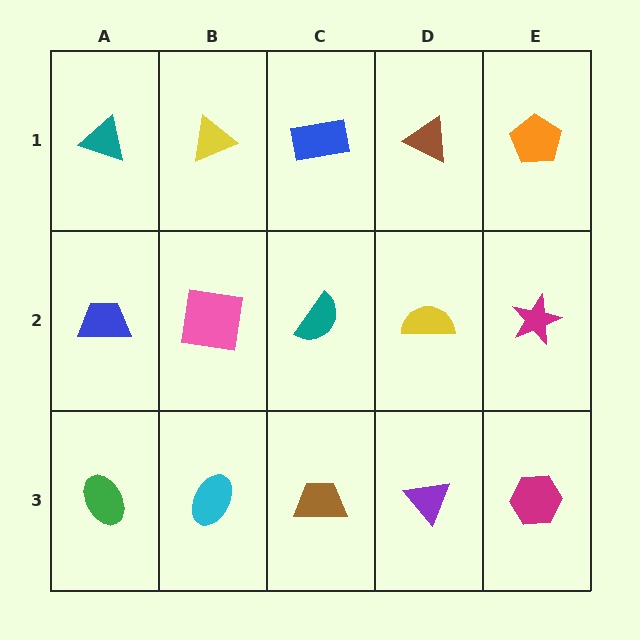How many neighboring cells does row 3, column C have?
3.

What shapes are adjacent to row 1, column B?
A pink square (row 2, column B), a teal triangle (row 1, column A), a blue rectangle (row 1, column C).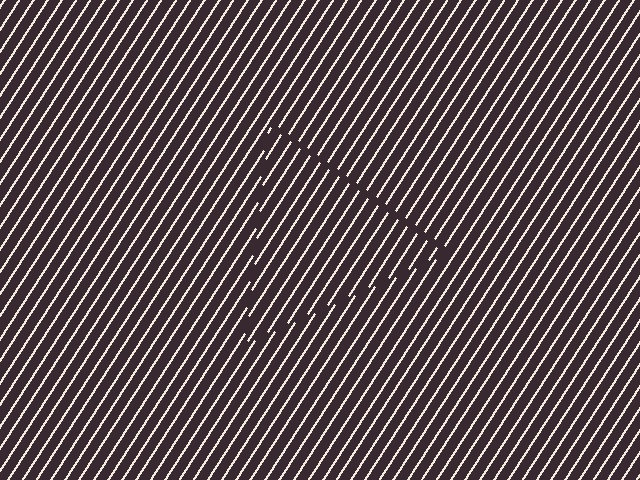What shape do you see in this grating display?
An illusory triangle. The interior of the shape contains the same grating, shifted by half a period — the contour is defined by the phase discontinuity where line-ends from the inner and outer gratings abut.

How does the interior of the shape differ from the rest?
The interior of the shape contains the same grating, shifted by half a period — the contour is defined by the phase discontinuity where line-ends from the inner and outer gratings abut.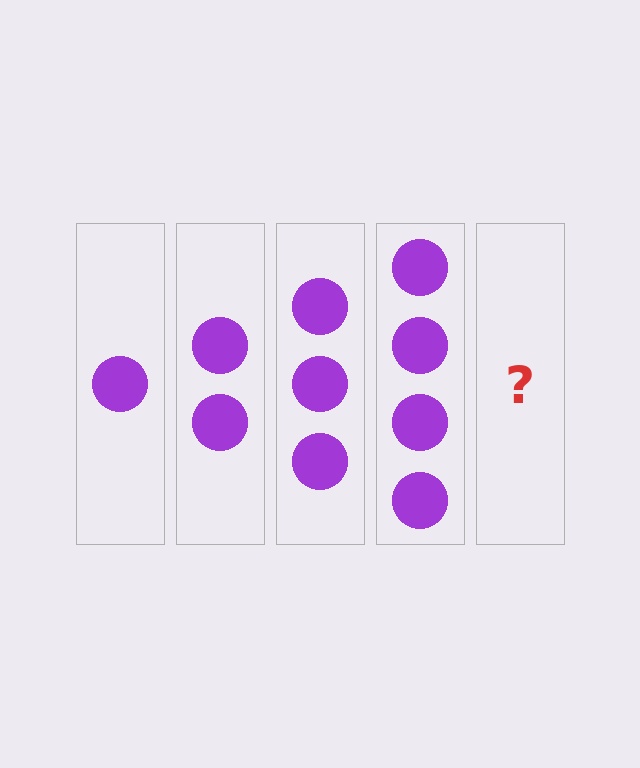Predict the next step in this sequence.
The next step is 5 circles.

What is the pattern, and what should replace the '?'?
The pattern is that each step adds one more circle. The '?' should be 5 circles.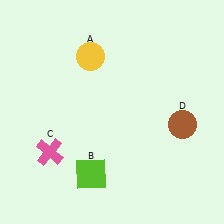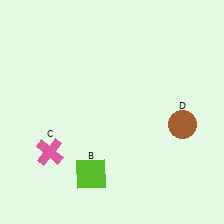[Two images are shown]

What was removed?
The yellow circle (A) was removed in Image 2.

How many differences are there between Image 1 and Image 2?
There is 1 difference between the two images.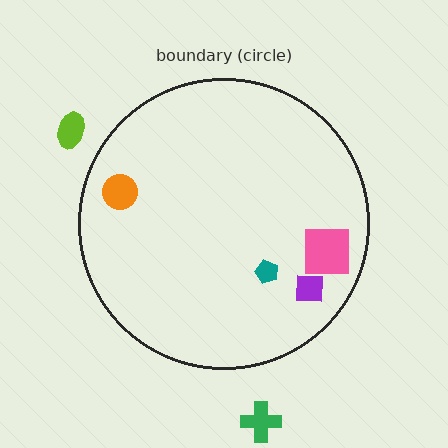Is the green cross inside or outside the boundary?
Outside.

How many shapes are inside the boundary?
4 inside, 2 outside.